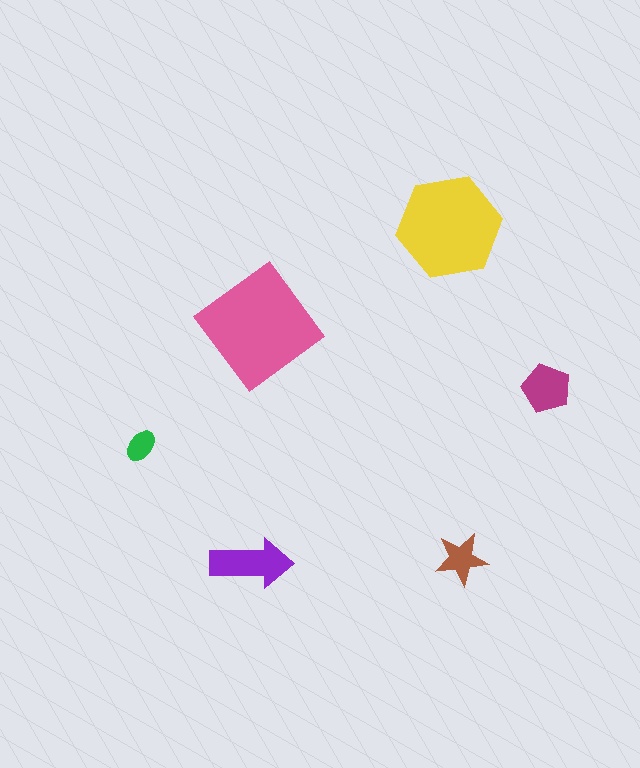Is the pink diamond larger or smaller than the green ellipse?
Larger.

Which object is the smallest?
The green ellipse.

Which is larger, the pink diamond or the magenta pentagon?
The pink diamond.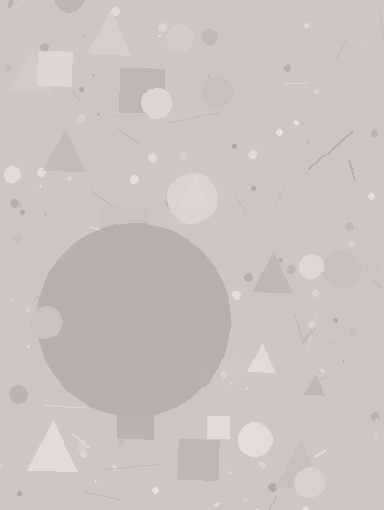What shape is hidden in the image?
A circle is hidden in the image.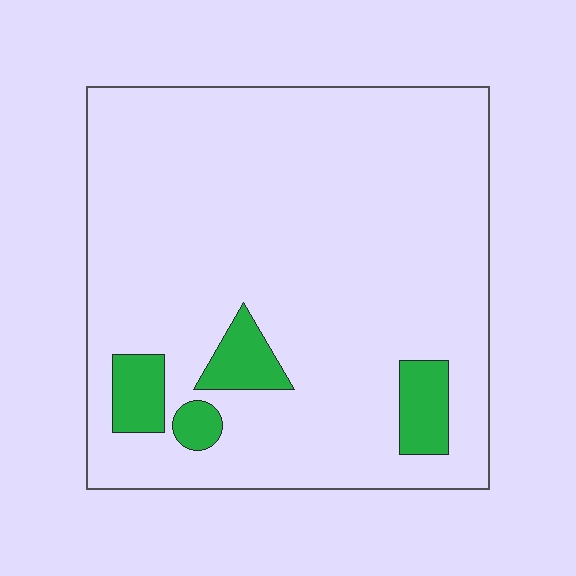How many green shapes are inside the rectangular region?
4.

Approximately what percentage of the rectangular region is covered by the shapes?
Approximately 10%.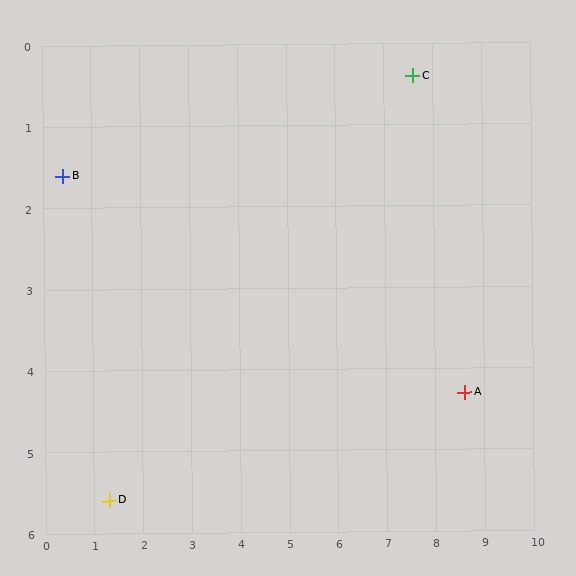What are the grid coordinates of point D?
Point D is at approximately (1.3, 5.6).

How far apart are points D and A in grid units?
Points D and A are about 7.4 grid units apart.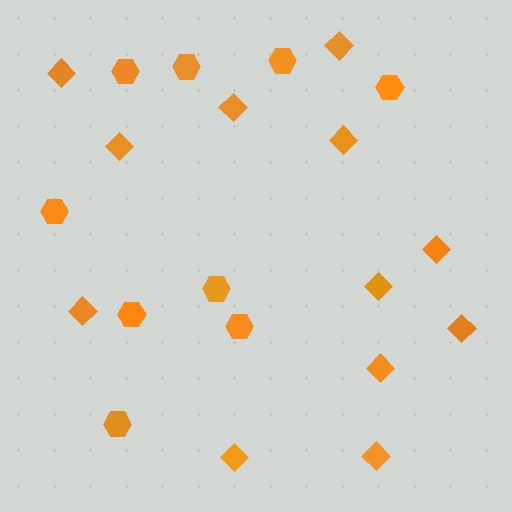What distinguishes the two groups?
There are 2 groups: one group of hexagons (9) and one group of diamonds (12).